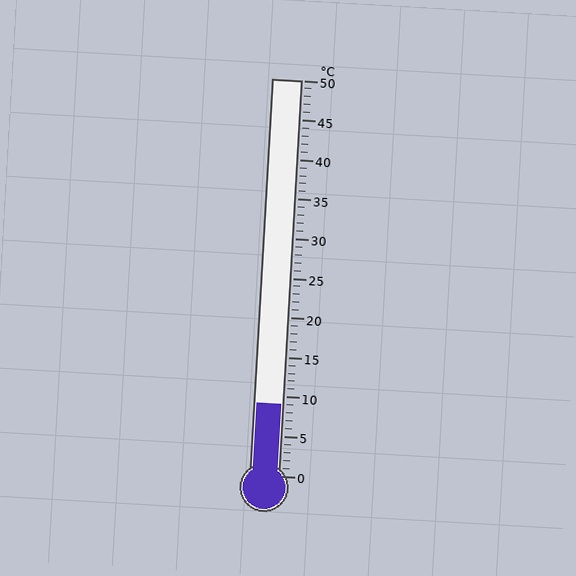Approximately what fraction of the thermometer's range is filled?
The thermometer is filled to approximately 20% of its range.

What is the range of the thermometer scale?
The thermometer scale ranges from 0°C to 50°C.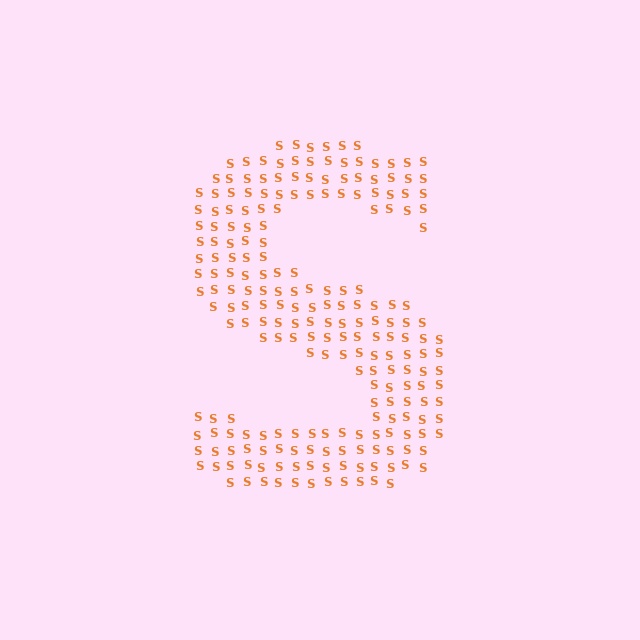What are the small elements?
The small elements are letter S's.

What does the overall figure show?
The overall figure shows the letter S.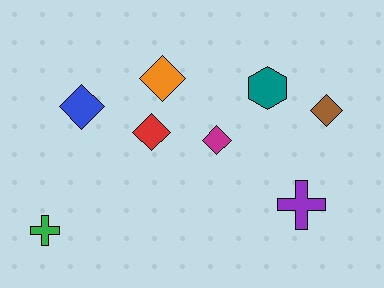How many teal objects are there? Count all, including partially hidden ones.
There is 1 teal object.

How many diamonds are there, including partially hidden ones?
There are 5 diamonds.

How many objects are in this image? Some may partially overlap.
There are 8 objects.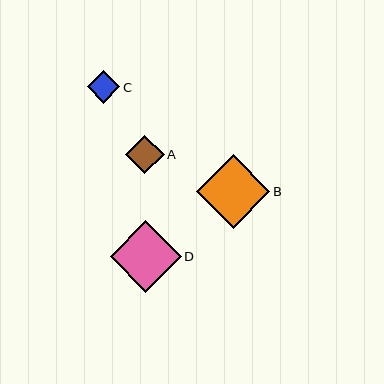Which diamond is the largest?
Diamond B is the largest with a size of approximately 74 pixels.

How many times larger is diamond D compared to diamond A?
Diamond D is approximately 1.8 times the size of diamond A.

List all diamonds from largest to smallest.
From largest to smallest: B, D, A, C.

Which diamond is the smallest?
Diamond C is the smallest with a size of approximately 33 pixels.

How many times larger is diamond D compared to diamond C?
Diamond D is approximately 2.2 times the size of diamond C.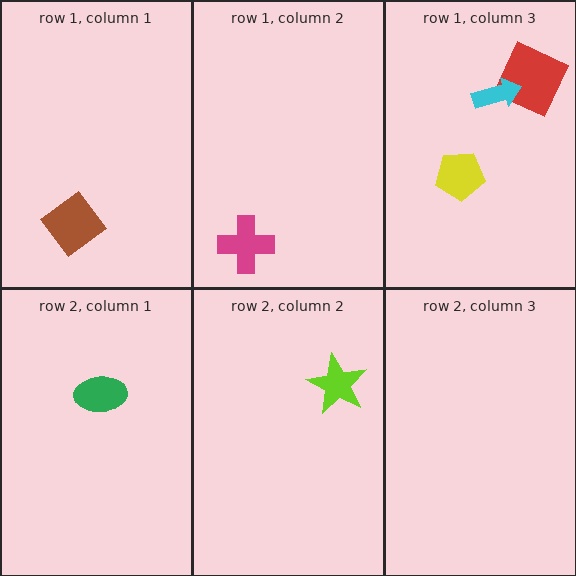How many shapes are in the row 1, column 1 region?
1.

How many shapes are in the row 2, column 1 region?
1.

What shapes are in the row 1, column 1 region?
The brown diamond.